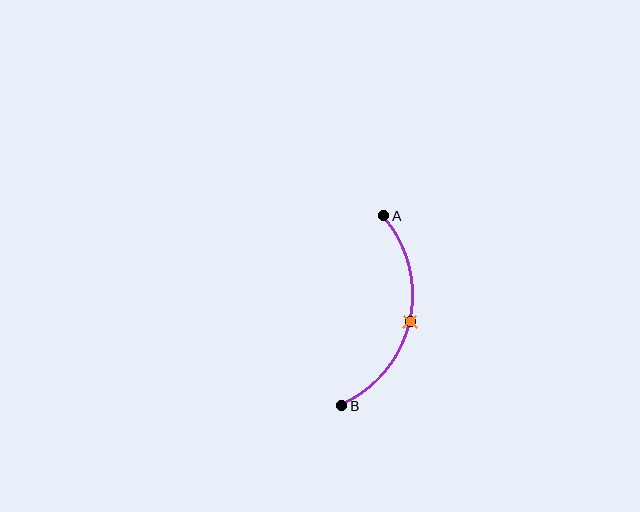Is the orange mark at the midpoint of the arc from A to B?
Yes. The orange mark lies on the arc at equal arc-length from both A and B — it is the arc midpoint.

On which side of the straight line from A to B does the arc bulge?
The arc bulges to the right of the straight line connecting A and B.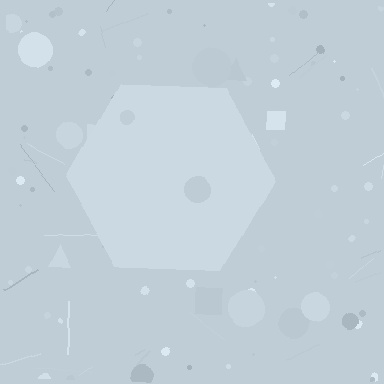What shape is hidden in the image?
A hexagon is hidden in the image.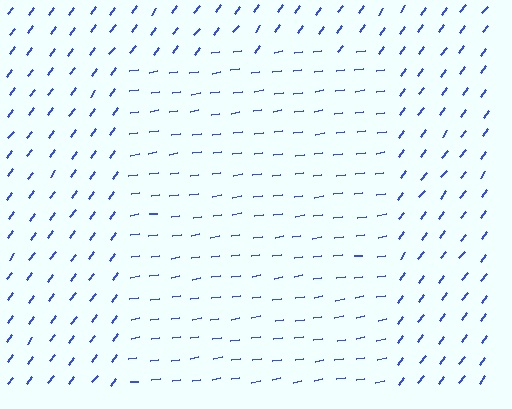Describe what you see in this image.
The image is filled with small blue line segments. A rectangle region in the image has lines oriented differently from the surrounding lines, creating a visible texture boundary.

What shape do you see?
I see a rectangle.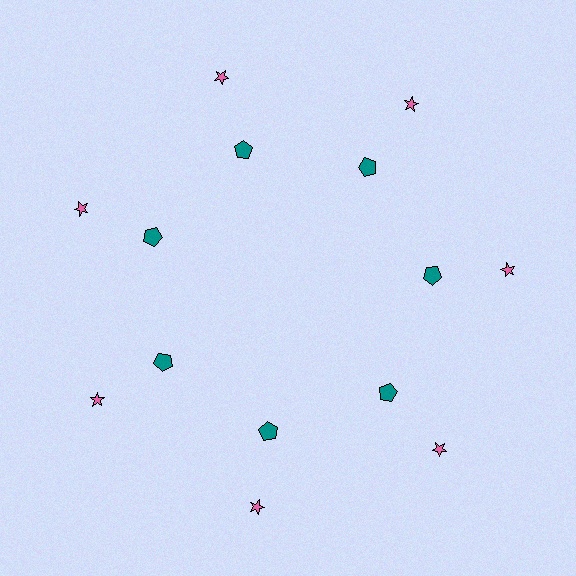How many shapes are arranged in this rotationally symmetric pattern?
There are 14 shapes, arranged in 7 groups of 2.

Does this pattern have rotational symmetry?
Yes, this pattern has 7-fold rotational symmetry. It looks the same after rotating 51 degrees around the center.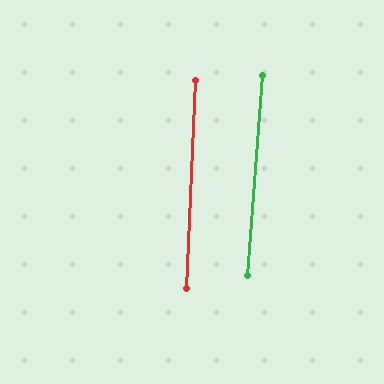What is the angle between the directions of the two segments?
Approximately 2 degrees.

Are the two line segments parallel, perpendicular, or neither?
Parallel — their directions differ by only 2.0°.